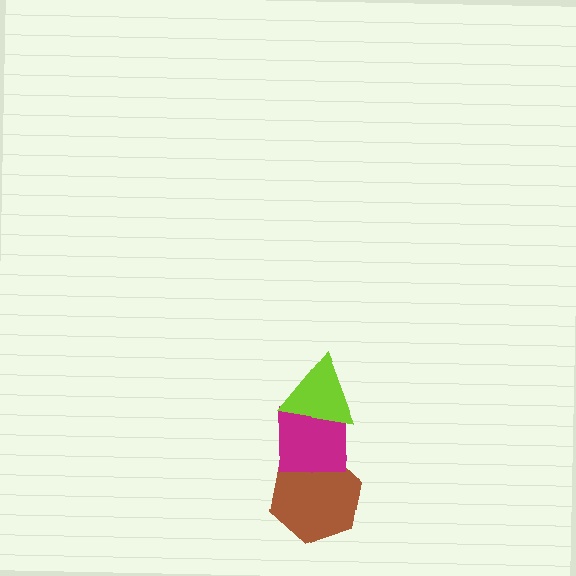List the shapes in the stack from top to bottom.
From top to bottom: the lime triangle, the magenta square, the brown hexagon.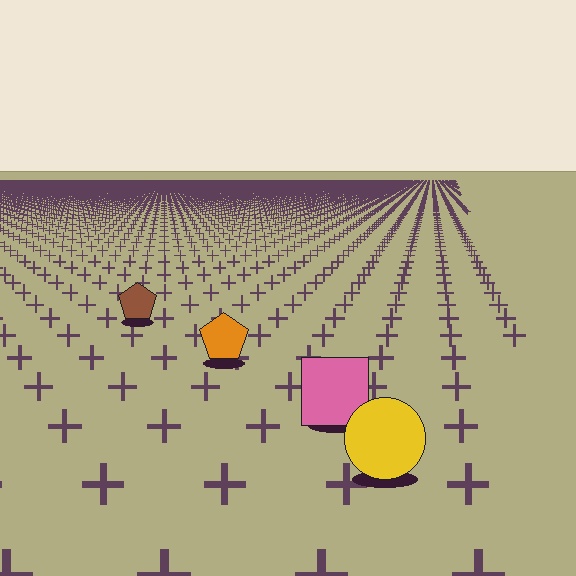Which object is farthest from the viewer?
The brown pentagon is farthest from the viewer. It appears smaller and the ground texture around it is denser.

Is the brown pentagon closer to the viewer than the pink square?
No. The pink square is closer — you can tell from the texture gradient: the ground texture is coarser near it.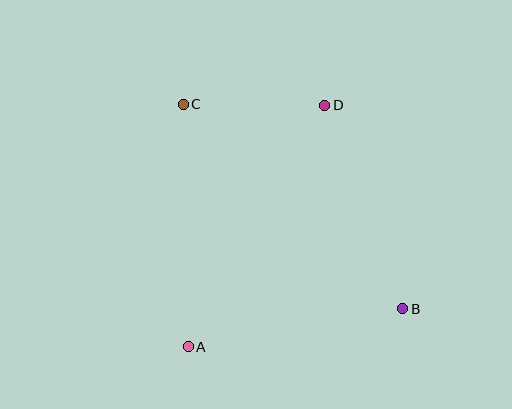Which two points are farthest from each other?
Points B and C are farthest from each other.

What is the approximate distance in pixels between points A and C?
The distance between A and C is approximately 242 pixels.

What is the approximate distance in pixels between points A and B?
The distance between A and B is approximately 218 pixels.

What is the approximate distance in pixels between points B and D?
The distance between B and D is approximately 218 pixels.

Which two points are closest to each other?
Points C and D are closest to each other.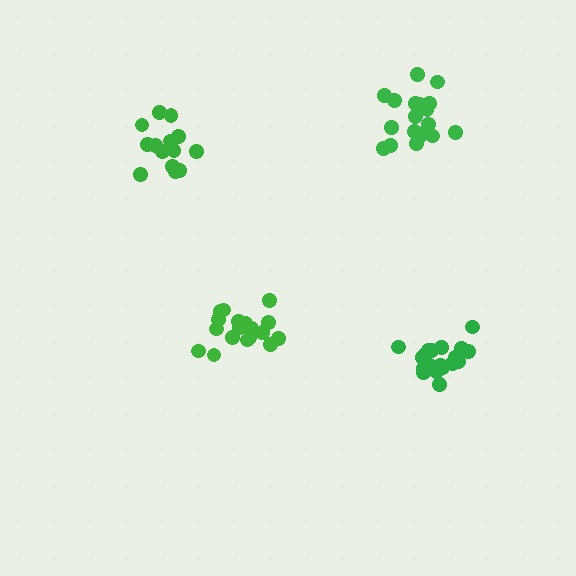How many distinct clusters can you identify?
There are 4 distinct clusters.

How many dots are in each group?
Group 1: 18 dots, Group 2: 20 dots, Group 3: 20 dots, Group 4: 14 dots (72 total).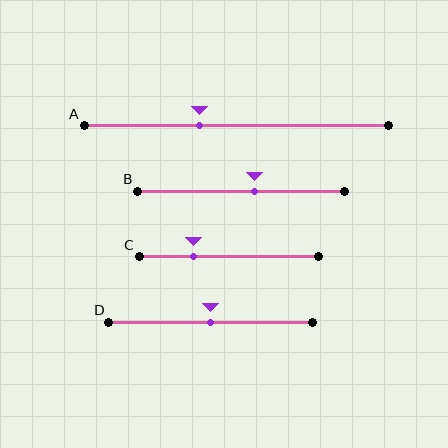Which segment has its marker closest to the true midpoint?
Segment D has its marker closest to the true midpoint.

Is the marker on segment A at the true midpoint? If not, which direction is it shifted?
No, the marker on segment A is shifted to the left by about 12% of the segment length.